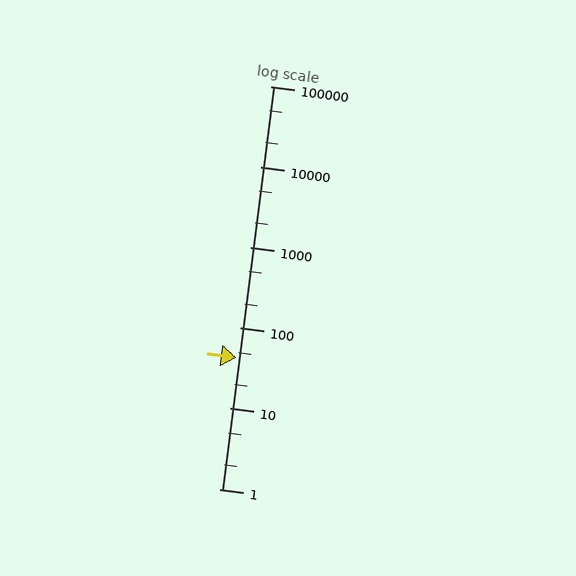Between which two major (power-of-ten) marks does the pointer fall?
The pointer is between 10 and 100.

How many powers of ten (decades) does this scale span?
The scale spans 5 decades, from 1 to 100000.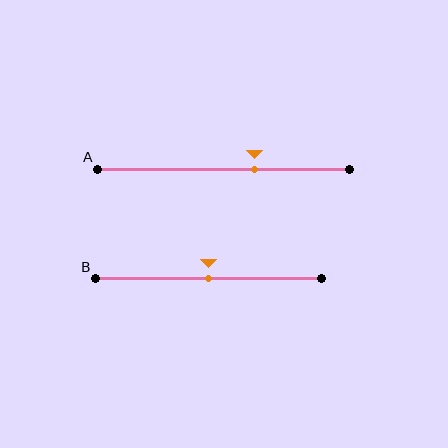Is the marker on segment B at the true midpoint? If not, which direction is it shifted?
Yes, the marker on segment B is at the true midpoint.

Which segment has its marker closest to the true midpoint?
Segment B has its marker closest to the true midpoint.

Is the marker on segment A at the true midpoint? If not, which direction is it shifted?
No, the marker on segment A is shifted to the right by about 12% of the segment length.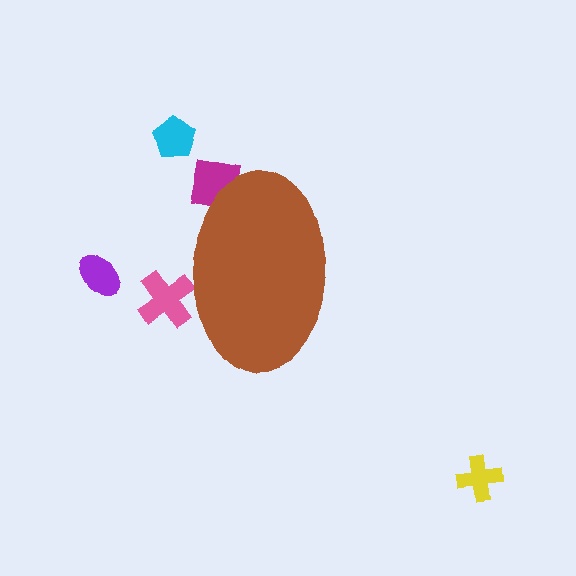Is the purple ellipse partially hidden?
No, the purple ellipse is fully visible.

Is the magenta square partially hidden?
Yes, the magenta square is partially hidden behind the brown ellipse.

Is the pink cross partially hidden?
Yes, the pink cross is partially hidden behind the brown ellipse.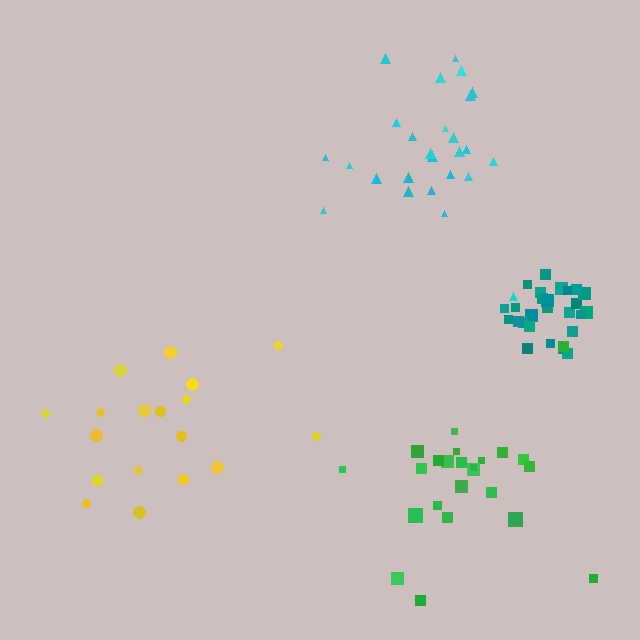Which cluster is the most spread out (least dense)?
Yellow.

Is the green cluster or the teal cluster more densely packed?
Teal.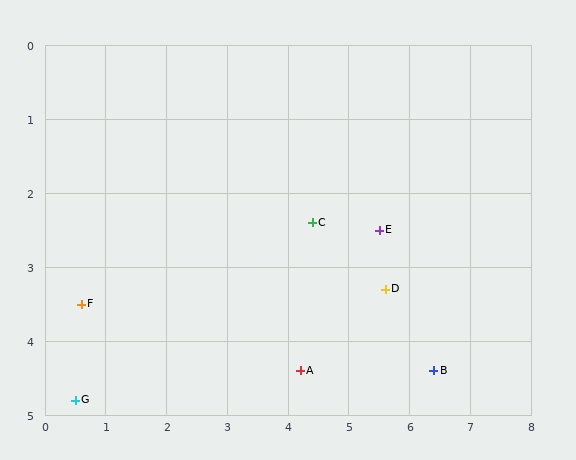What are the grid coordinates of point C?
Point C is at approximately (4.4, 2.4).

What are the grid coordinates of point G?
Point G is at approximately (0.5, 4.8).